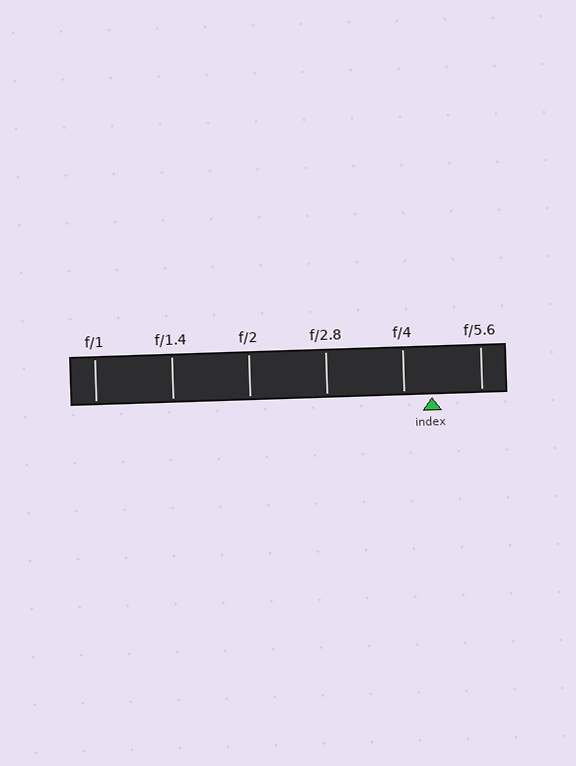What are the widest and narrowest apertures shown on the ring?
The widest aperture shown is f/1 and the narrowest is f/5.6.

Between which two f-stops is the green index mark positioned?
The index mark is between f/4 and f/5.6.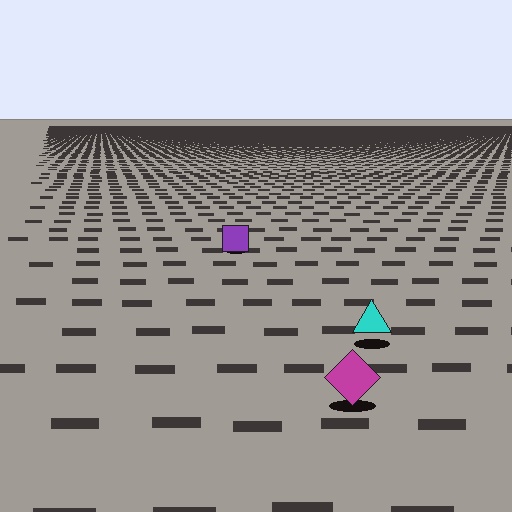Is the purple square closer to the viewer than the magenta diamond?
No. The magenta diamond is closer — you can tell from the texture gradient: the ground texture is coarser near it.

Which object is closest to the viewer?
The magenta diamond is closest. The texture marks near it are larger and more spread out.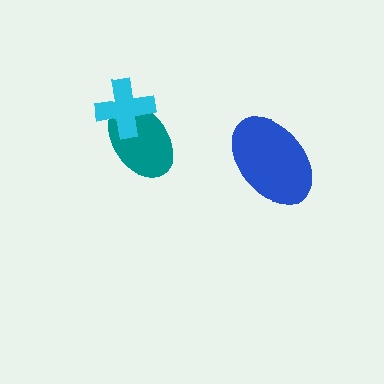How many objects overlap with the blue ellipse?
0 objects overlap with the blue ellipse.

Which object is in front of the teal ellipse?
The cyan cross is in front of the teal ellipse.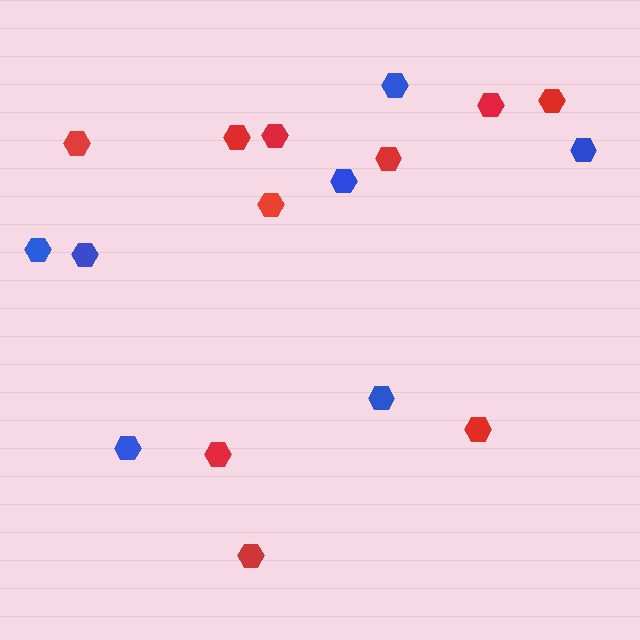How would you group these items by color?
There are 2 groups: one group of red hexagons (10) and one group of blue hexagons (7).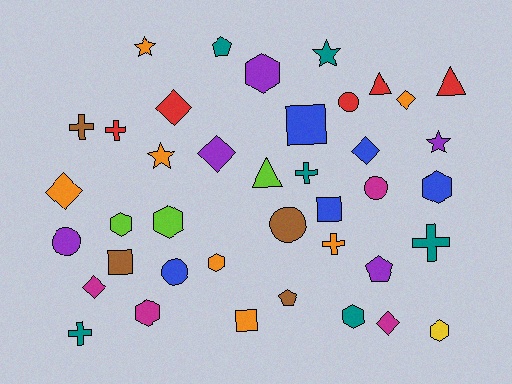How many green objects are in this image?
There are no green objects.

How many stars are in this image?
There are 4 stars.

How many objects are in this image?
There are 40 objects.